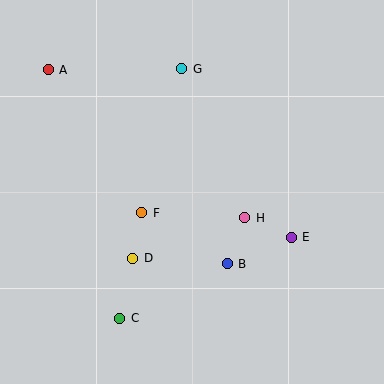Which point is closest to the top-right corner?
Point G is closest to the top-right corner.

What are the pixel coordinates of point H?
Point H is at (245, 218).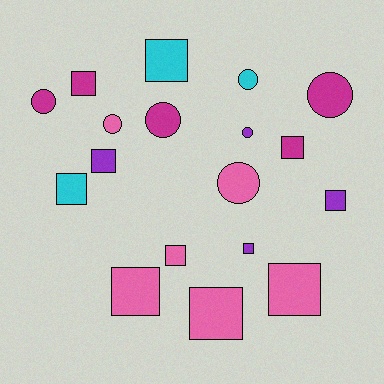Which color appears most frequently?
Pink, with 6 objects.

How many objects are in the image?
There are 18 objects.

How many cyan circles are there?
There is 1 cyan circle.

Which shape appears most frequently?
Square, with 11 objects.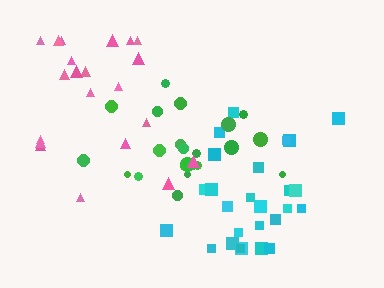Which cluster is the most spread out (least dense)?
Pink.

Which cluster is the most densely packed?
Green.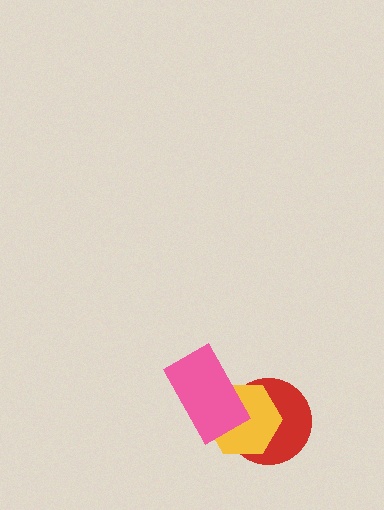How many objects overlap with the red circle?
2 objects overlap with the red circle.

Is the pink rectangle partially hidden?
No, no other shape covers it.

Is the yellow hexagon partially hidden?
Yes, it is partially covered by another shape.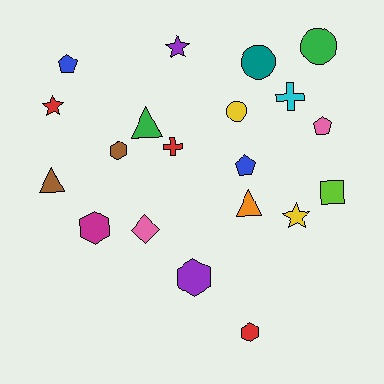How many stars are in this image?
There are 3 stars.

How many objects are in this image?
There are 20 objects.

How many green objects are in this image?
There are 2 green objects.